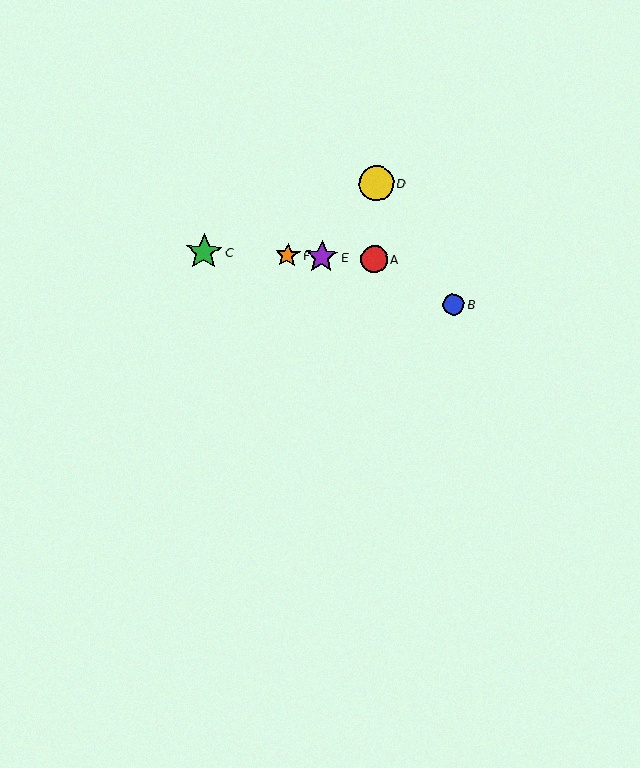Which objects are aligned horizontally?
Objects A, C, E, F are aligned horizontally.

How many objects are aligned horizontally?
4 objects (A, C, E, F) are aligned horizontally.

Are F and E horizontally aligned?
Yes, both are at y≈255.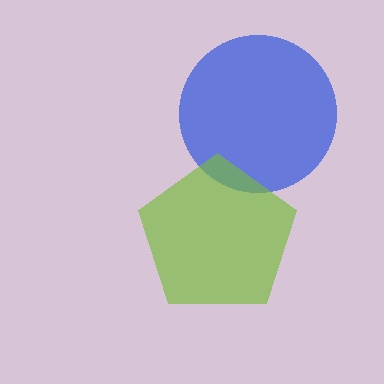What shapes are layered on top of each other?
The layered shapes are: a blue circle, a lime pentagon.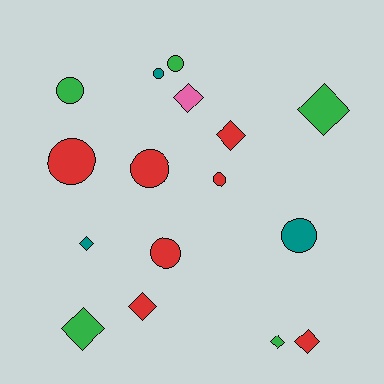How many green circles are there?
There are 2 green circles.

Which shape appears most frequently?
Circle, with 8 objects.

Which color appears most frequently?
Red, with 7 objects.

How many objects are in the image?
There are 16 objects.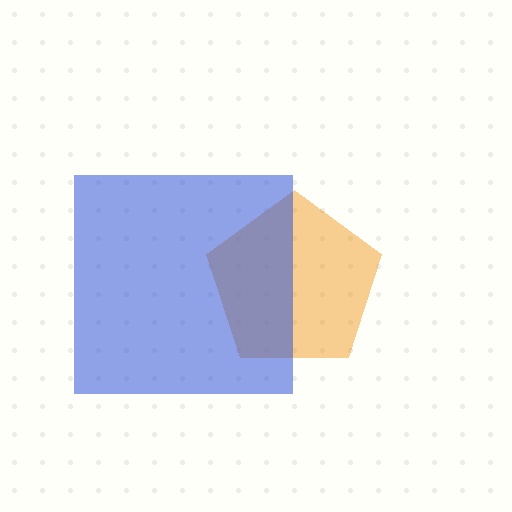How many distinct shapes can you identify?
There are 2 distinct shapes: an orange pentagon, a blue square.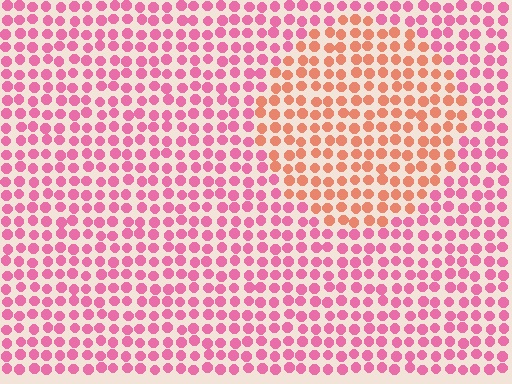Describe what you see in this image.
The image is filled with small pink elements in a uniform arrangement. A circle-shaped region is visible where the elements are tinted to a slightly different hue, forming a subtle color boundary.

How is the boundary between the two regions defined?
The boundary is defined purely by a slight shift in hue (about 40 degrees). Spacing, size, and orientation are identical on both sides.